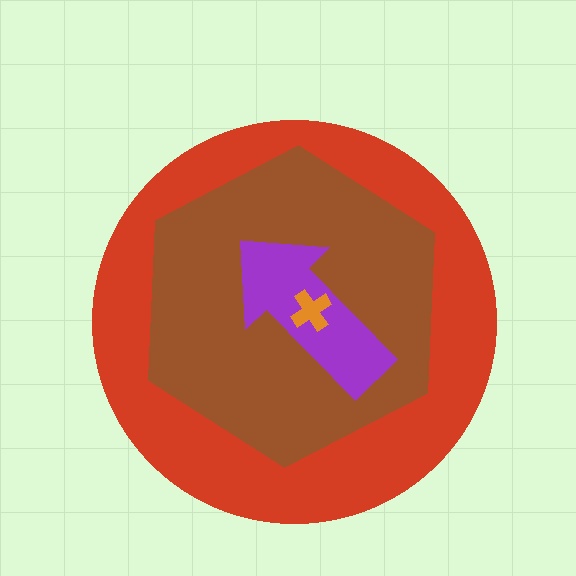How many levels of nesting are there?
4.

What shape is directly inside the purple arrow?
The orange cross.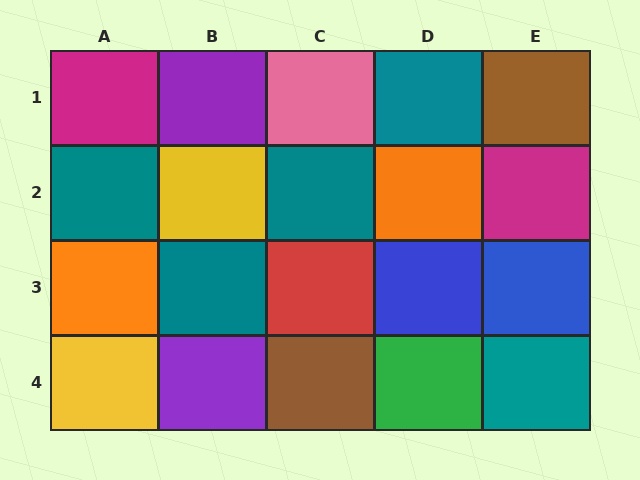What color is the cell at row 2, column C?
Teal.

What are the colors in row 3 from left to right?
Orange, teal, red, blue, blue.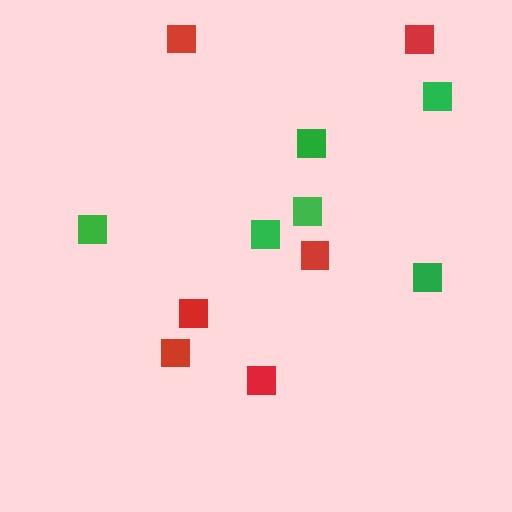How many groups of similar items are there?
There are 2 groups: one group of green squares (6) and one group of red squares (6).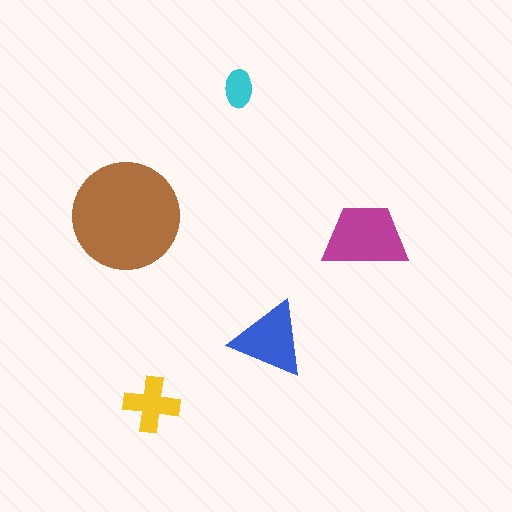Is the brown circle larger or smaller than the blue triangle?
Larger.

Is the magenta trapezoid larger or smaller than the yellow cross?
Larger.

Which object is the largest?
The brown circle.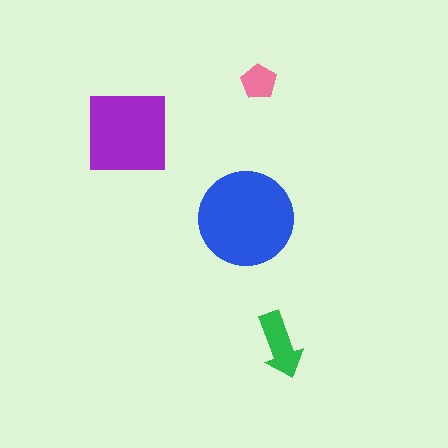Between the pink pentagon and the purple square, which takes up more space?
The purple square.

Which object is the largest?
The blue circle.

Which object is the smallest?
The pink pentagon.